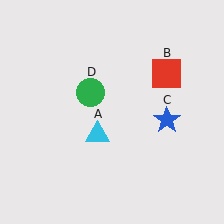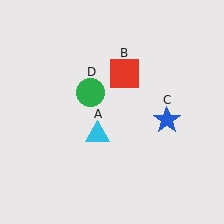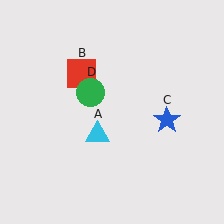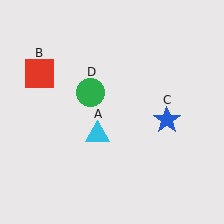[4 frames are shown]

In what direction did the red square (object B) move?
The red square (object B) moved left.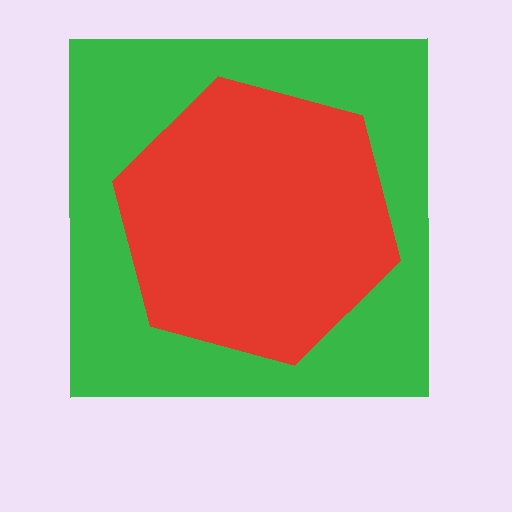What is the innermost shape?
The red hexagon.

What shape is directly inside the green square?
The red hexagon.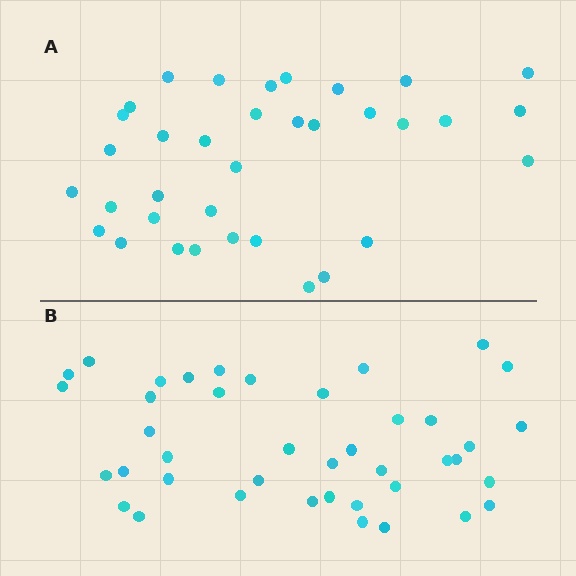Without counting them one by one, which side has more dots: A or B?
Region B (the bottom region) has more dots.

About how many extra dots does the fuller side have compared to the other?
Region B has about 6 more dots than region A.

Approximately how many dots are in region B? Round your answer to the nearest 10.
About 40 dots. (The exact count is 41, which rounds to 40.)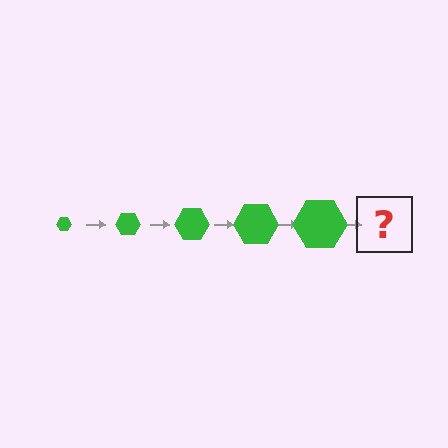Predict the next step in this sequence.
The next step is a green hexagon, larger than the previous one.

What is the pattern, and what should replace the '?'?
The pattern is that the hexagon gets progressively larger each step. The '?' should be a green hexagon, larger than the previous one.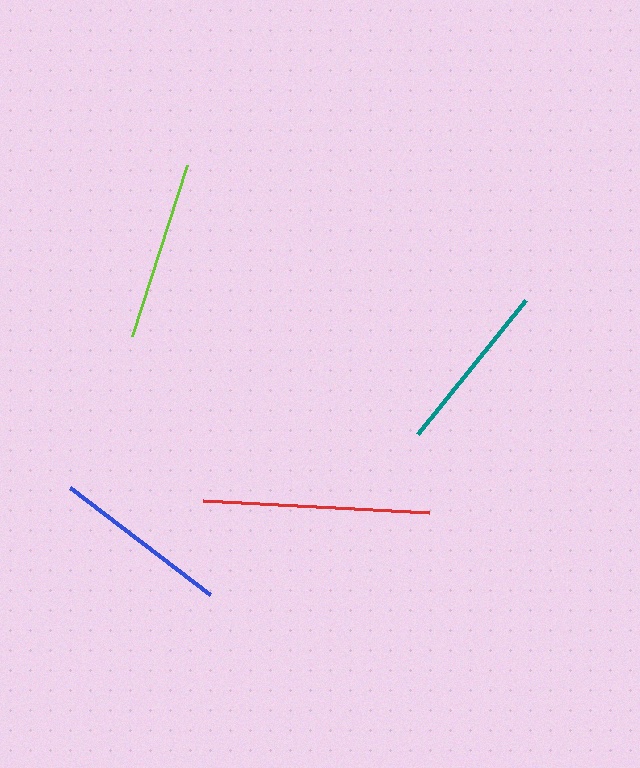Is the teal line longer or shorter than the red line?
The red line is longer than the teal line.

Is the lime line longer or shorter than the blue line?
The lime line is longer than the blue line.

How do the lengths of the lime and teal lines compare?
The lime and teal lines are approximately the same length.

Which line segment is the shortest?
The teal line is the shortest at approximately 172 pixels.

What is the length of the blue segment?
The blue segment is approximately 176 pixels long.